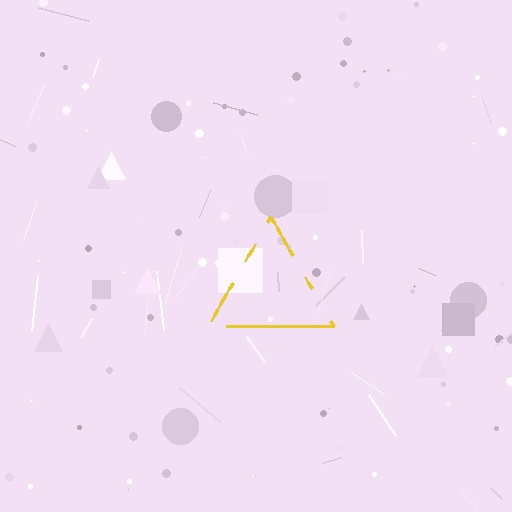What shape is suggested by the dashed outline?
The dashed outline suggests a triangle.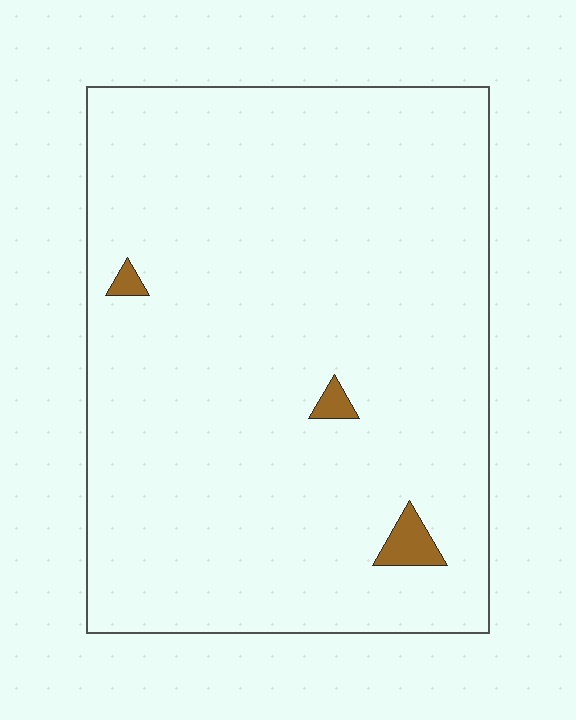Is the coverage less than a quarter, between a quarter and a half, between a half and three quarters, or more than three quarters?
Less than a quarter.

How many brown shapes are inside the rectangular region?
3.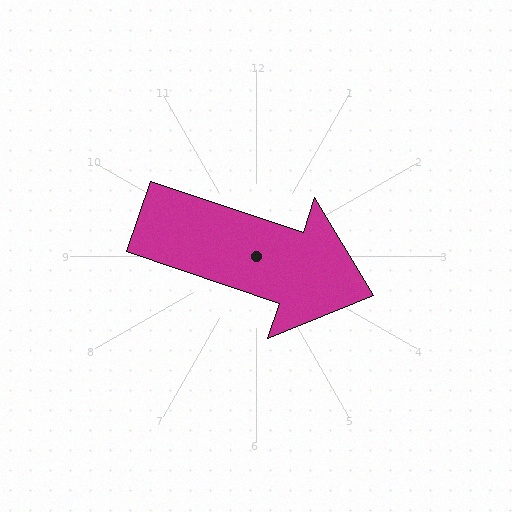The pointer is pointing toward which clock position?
Roughly 4 o'clock.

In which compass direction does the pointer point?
East.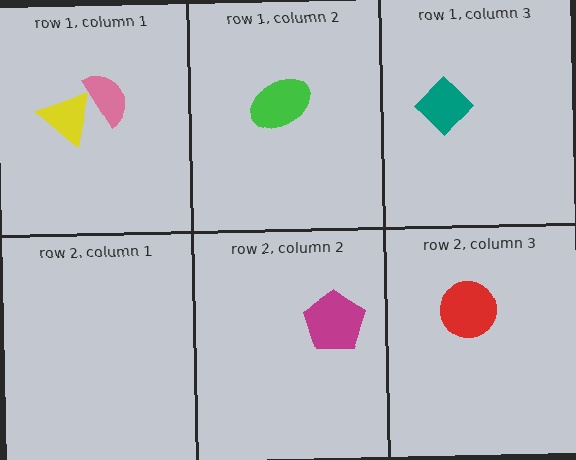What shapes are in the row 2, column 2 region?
The magenta pentagon.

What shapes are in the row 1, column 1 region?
The pink semicircle, the yellow triangle.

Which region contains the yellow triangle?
The row 1, column 1 region.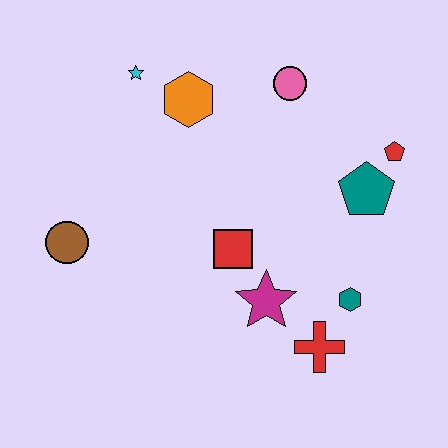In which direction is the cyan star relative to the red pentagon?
The cyan star is to the left of the red pentagon.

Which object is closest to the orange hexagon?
The cyan star is closest to the orange hexagon.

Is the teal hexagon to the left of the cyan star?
No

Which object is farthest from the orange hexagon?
The red cross is farthest from the orange hexagon.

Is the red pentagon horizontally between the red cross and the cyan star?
No